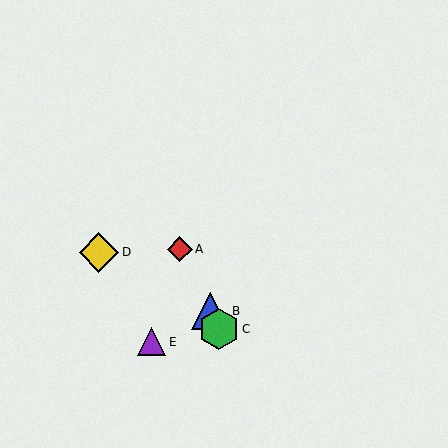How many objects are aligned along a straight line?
3 objects (A, B, C) are aligned along a straight line.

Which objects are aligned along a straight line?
Objects A, B, C are aligned along a straight line.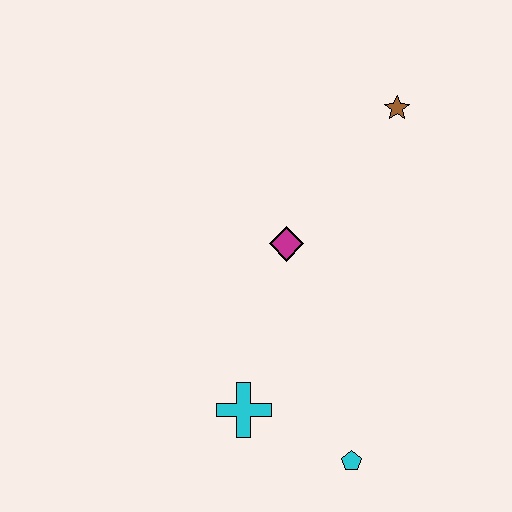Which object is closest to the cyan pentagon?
The cyan cross is closest to the cyan pentagon.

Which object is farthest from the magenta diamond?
The cyan pentagon is farthest from the magenta diamond.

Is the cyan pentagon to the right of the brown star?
No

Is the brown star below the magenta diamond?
No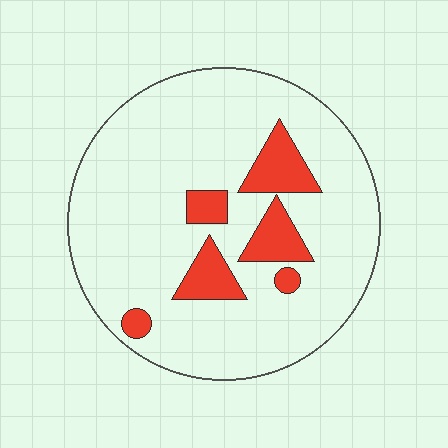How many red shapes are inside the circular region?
6.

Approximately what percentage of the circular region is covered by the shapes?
Approximately 15%.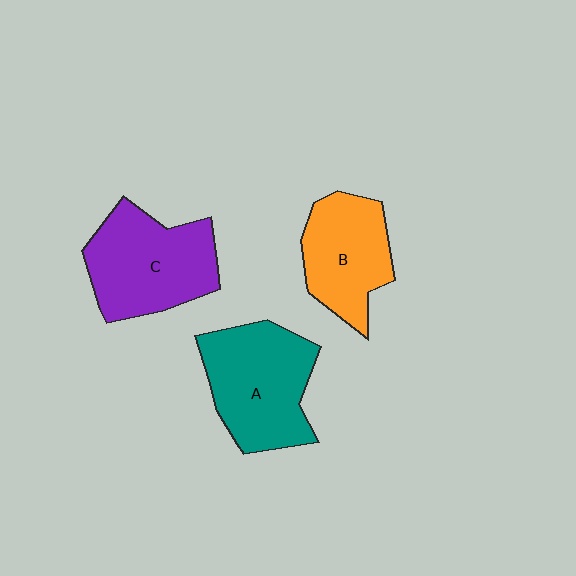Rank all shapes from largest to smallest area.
From largest to smallest: A (teal), C (purple), B (orange).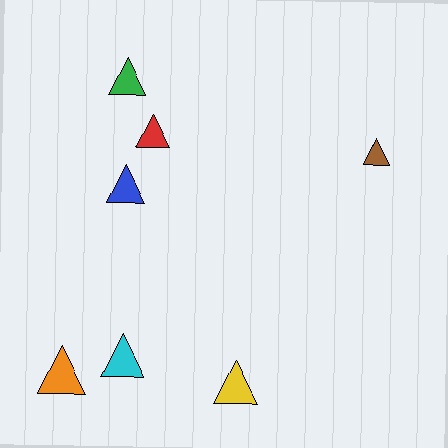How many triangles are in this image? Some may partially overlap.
There are 7 triangles.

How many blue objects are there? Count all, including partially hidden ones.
There is 1 blue object.